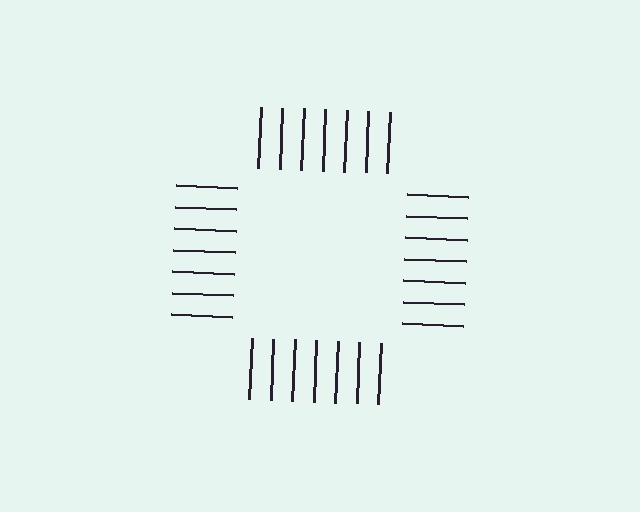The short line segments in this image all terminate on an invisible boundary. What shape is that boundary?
An illusory square — the line segments terminate on its edges but no continuous stroke is drawn.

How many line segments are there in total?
28 — 7 along each of the 4 edges.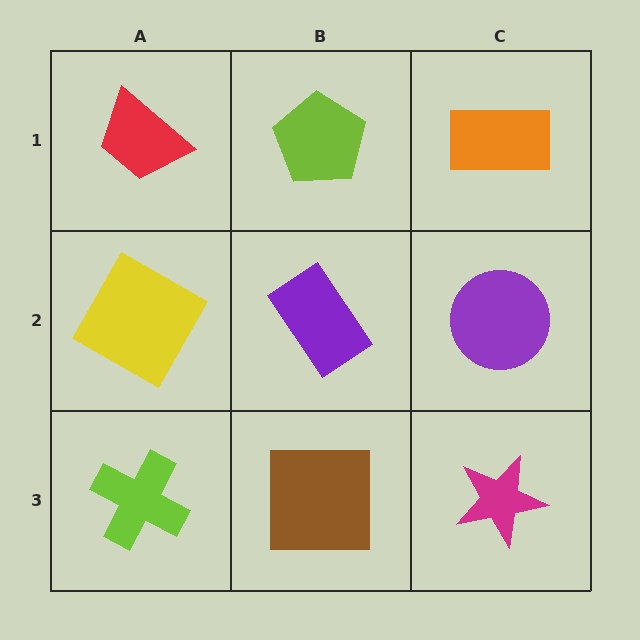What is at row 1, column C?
An orange rectangle.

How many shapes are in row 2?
3 shapes.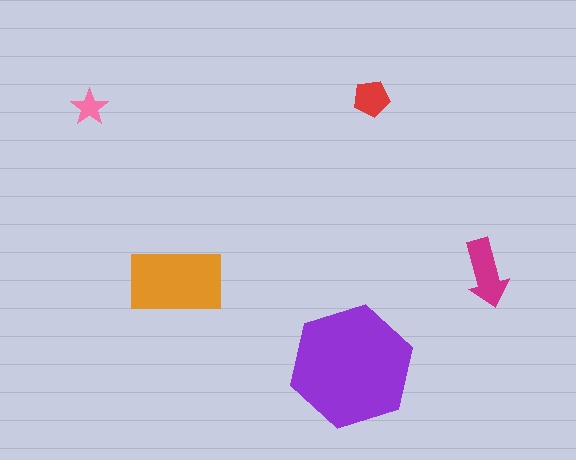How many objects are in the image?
There are 5 objects in the image.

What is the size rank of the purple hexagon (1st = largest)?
1st.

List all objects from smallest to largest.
The pink star, the red pentagon, the magenta arrow, the orange rectangle, the purple hexagon.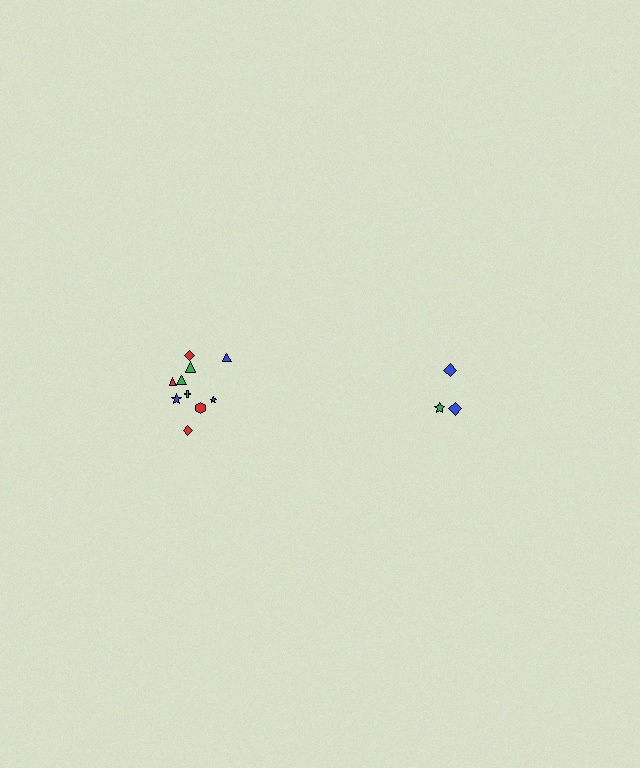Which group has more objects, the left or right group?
The left group.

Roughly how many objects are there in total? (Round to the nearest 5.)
Roughly 15 objects in total.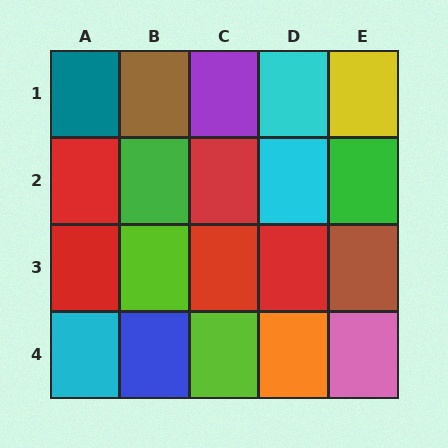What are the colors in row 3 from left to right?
Red, lime, red, red, brown.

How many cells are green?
2 cells are green.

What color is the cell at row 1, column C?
Purple.